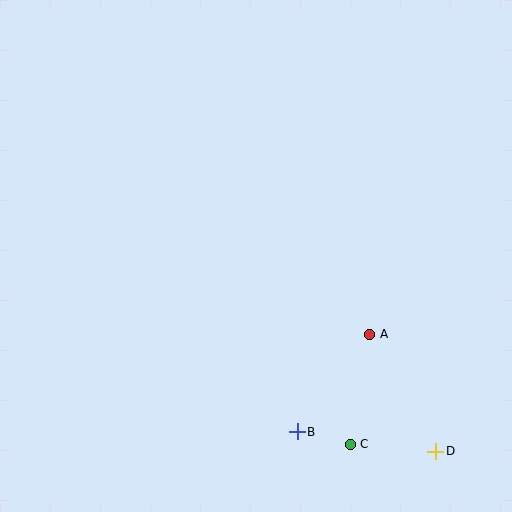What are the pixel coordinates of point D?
Point D is at (436, 451).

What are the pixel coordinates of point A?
Point A is at (370, 334).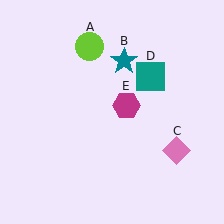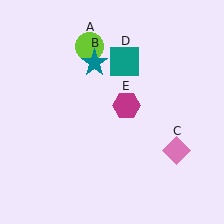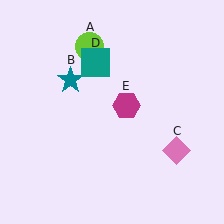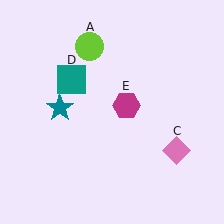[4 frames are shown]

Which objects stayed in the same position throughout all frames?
Lime circle (object A) and pink diamond (object C) and magenta hexagon (object E) remained stationary.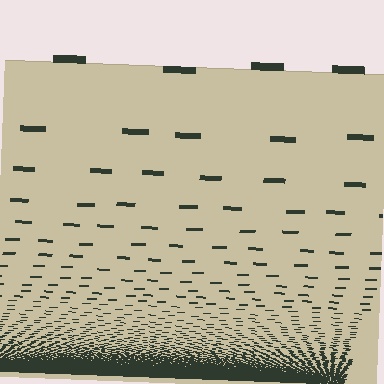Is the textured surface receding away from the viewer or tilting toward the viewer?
The surface appears to tilt toward the viewer. Texture elements get larger and sparser toward the top.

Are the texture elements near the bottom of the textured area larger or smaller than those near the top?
Smaller. The gradient is inverted — elements near the bottom are smaller and denser.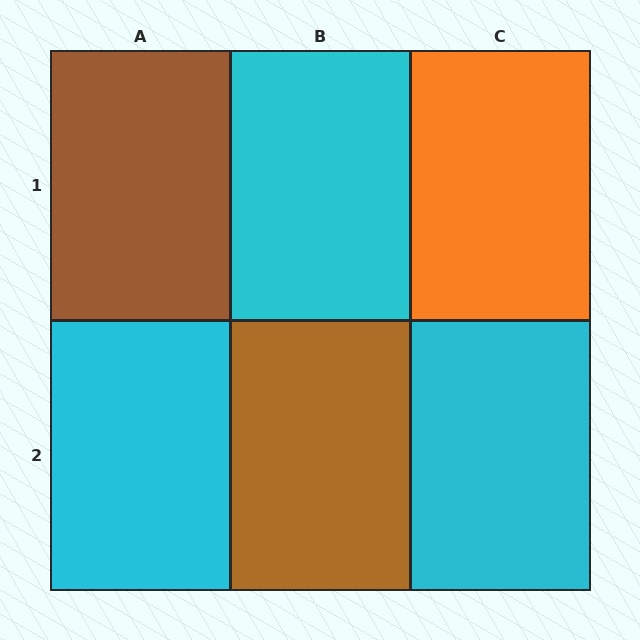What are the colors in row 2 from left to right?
Cyan, brown, cyan.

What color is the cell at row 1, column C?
Orange.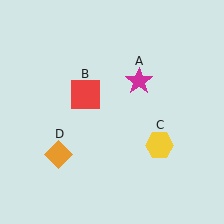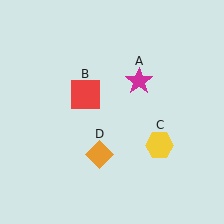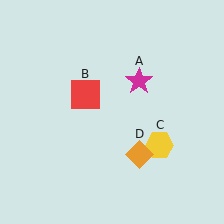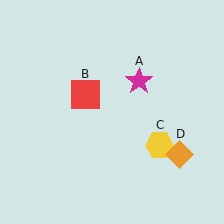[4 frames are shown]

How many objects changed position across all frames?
1 object changed position: orange diamond (object D).